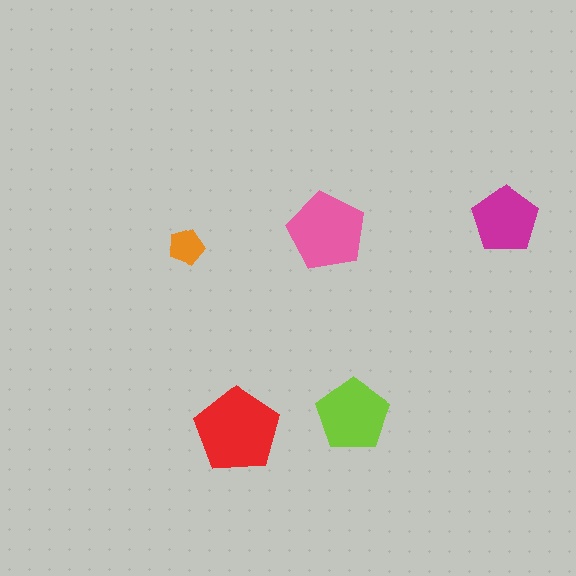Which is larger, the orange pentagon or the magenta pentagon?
The magenta one.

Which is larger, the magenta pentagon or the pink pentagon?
The pink one.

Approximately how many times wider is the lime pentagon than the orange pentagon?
About 2 times wider.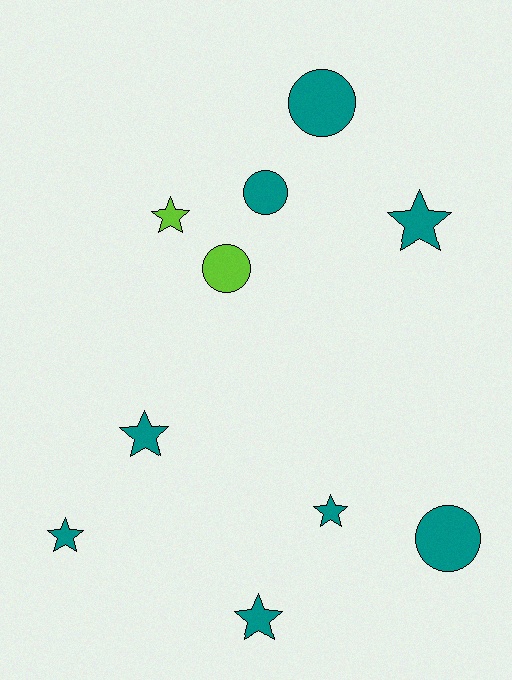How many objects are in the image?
There are 10 objects.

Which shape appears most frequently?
Star, with 6 objects.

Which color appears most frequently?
Teal, with 8 objects.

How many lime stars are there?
There is 1 lime star.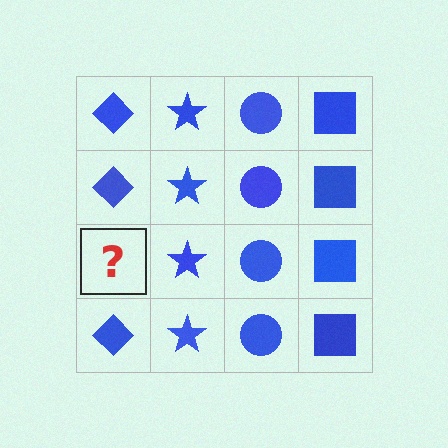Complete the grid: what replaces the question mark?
The question mark should be replaced with a blue diamond.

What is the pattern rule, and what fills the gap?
The rule is that each column has a consistent shape. The gap should be filled with a blue diamond.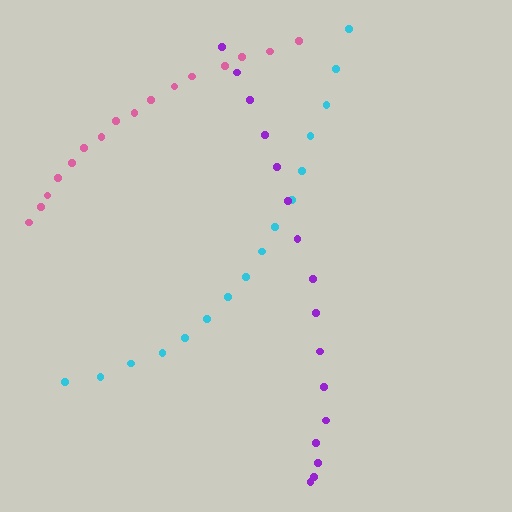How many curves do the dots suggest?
There are 3 distinct paths.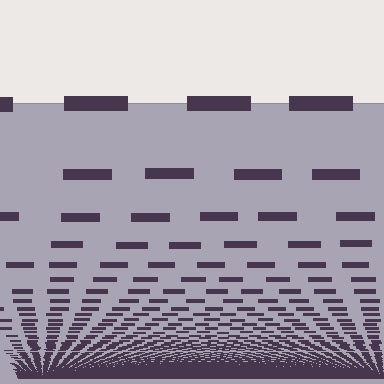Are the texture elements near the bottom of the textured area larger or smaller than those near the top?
Smaller. The gradient is inverted — elements near the bottom are smaller and denser.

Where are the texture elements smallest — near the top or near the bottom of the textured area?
Near the bottom.